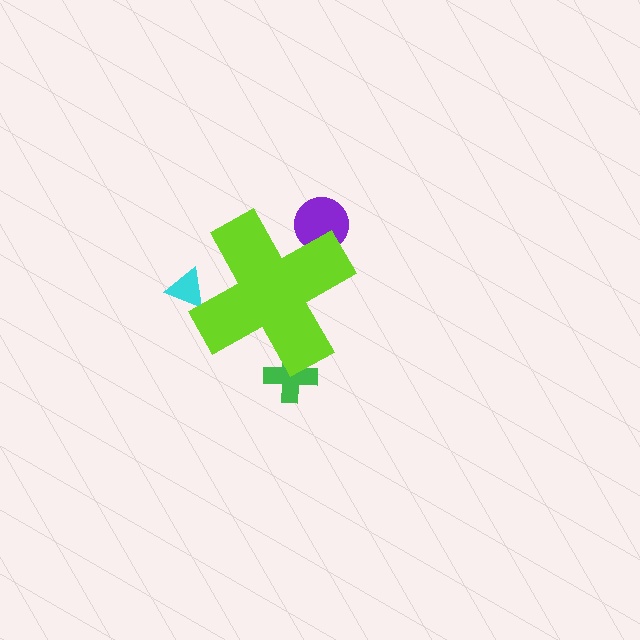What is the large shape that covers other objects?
A lime cross.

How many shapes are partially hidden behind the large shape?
3 shapes are partially hidden.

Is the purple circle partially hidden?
Yes, the purple circle is partially hidden behind the lime cross.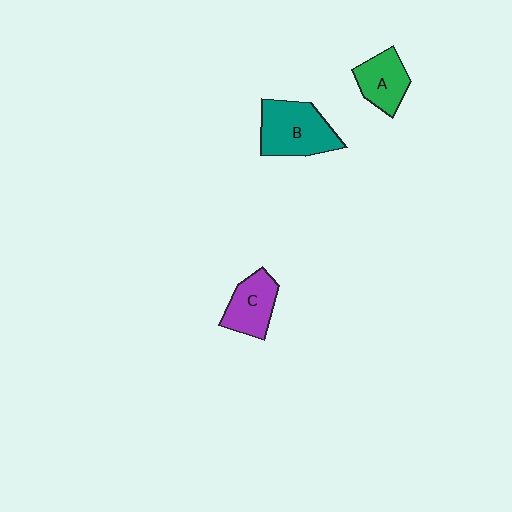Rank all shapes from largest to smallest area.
From largest to smallest: B (teal), C (purple), A (green).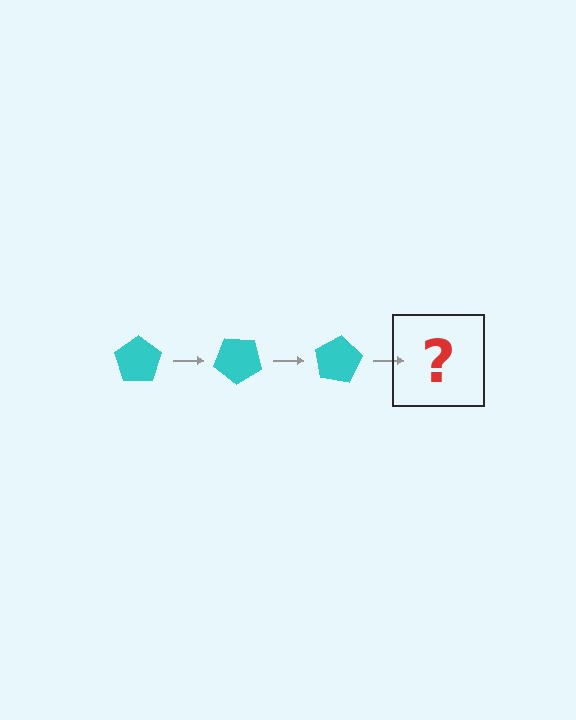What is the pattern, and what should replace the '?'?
The pattern is that the pentagon rotates 40 degrees each step. The '?' should be a cyan pentagon rotated 120 degrees.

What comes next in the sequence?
The next element should be a cyan pentagon rotated 120 degrees.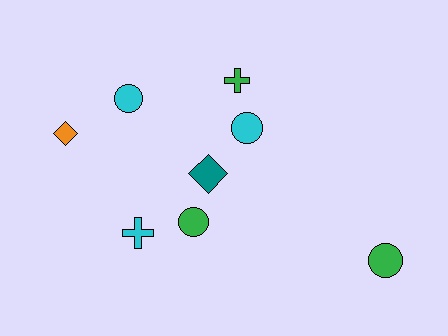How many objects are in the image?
There are 8 objects.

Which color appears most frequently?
Cyan, with 3 objects.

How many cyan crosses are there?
There is 1 cyan cross.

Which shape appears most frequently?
Circle, with 4 objects.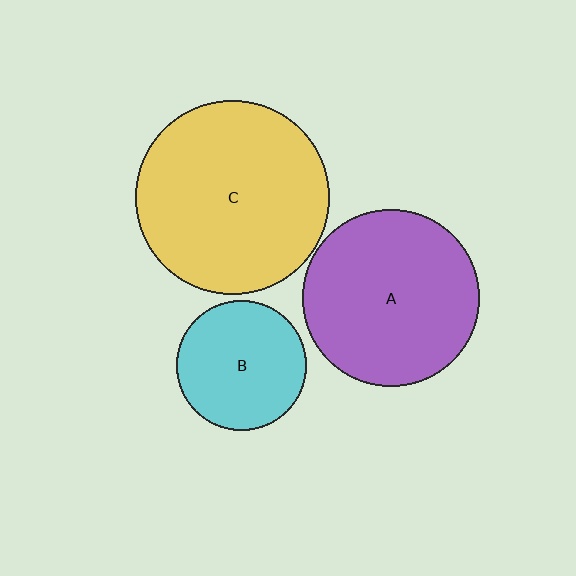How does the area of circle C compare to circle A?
Approximately 1.2 times.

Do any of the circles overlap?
No, none of the circles overlap.